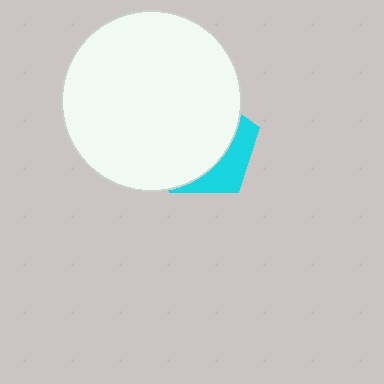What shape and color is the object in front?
The object in front is a white circle.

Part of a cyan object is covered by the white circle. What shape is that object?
It is a pentagon.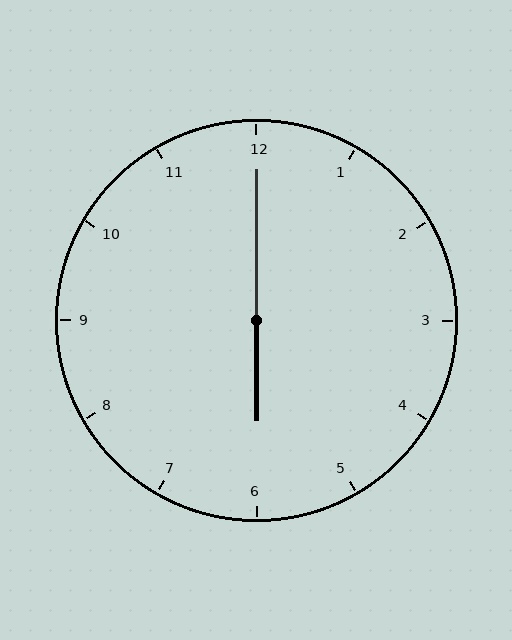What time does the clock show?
6:00.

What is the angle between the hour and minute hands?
Approximately 180 degrees.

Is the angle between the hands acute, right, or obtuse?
It is obtuse.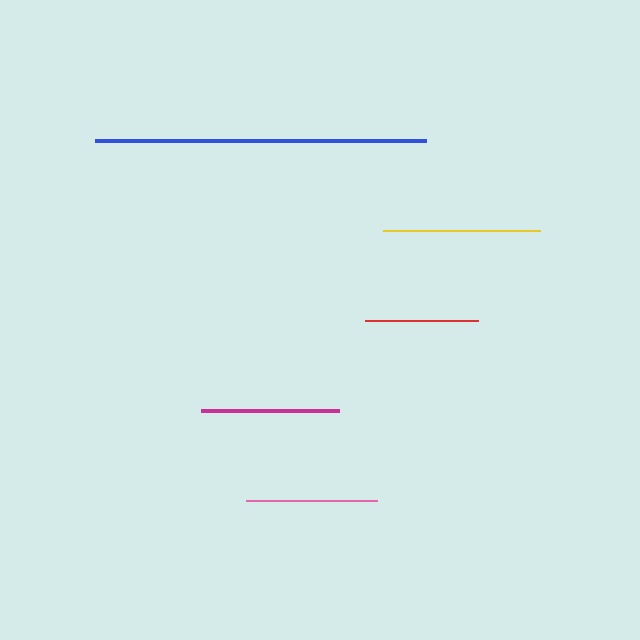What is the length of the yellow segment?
The yellow segment is approximately 157 pixels long.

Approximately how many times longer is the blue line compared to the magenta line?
The blue line is approximately 2.4 times the length of the magenta line.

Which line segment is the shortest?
The red line is the shortest at approximately 113 pixels.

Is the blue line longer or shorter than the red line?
The blue line is longer than the red line.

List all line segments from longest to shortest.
From longest to shortest: blue, yellow, magenta, pink, red.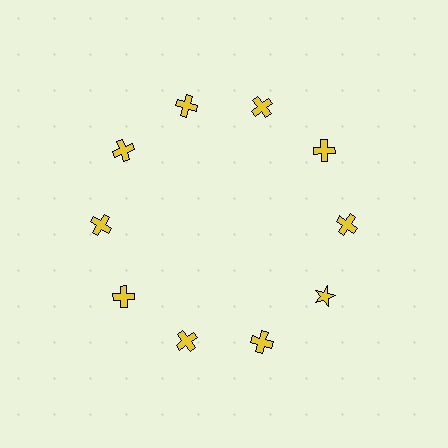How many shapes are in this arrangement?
There are 10 shapes arranged in a ring pattern.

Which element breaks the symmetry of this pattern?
The yellow star at roughly the 4 o'clock position breaks the symmetry. All other shapes are yellow crosses.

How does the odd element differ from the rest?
It has a different shape: star instead of cross.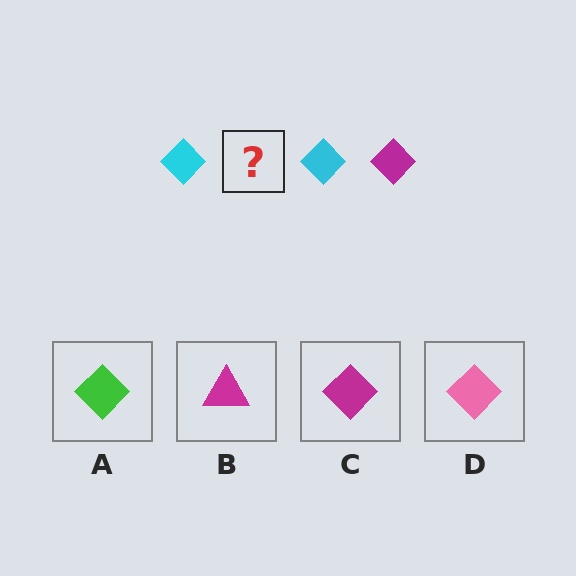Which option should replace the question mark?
Option C.